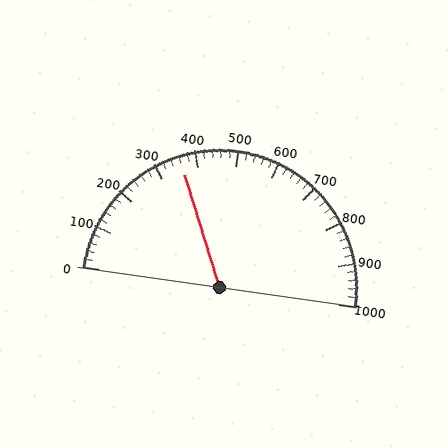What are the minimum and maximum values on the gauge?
The gauge ranges from 0 to 1000.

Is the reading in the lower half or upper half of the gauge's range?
The reading is in the lower half of the range (0 to 1000).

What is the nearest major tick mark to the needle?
The nearest major tick mark is 400.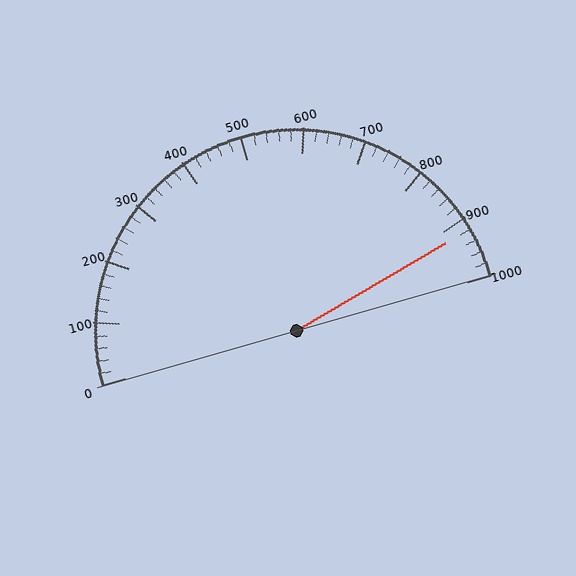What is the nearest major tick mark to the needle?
The nearest major tick mark is 900.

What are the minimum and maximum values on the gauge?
The gauge ranges from 0 to 1000.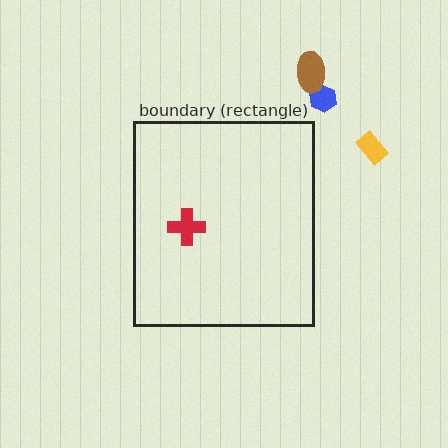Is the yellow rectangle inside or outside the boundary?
Outside.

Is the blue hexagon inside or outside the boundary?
Outside.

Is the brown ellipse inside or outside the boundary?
Outside.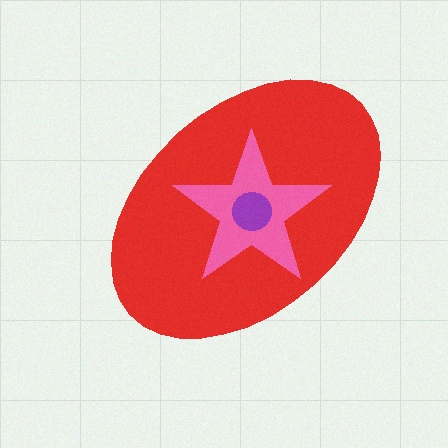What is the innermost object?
The purple circle.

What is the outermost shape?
The red ellipse.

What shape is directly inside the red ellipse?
The pink star.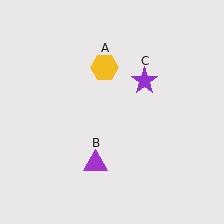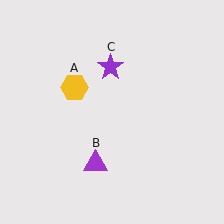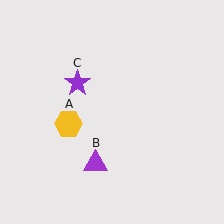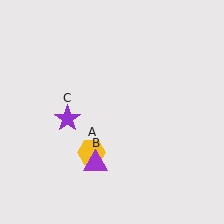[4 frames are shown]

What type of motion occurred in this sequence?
The yellow hexagon (object A), purple star (object C) rotated counterclockwise around the center of the scene.